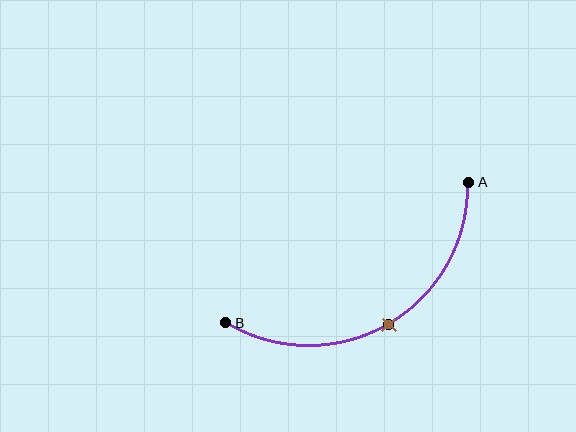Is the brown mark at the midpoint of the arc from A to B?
Yes. The brown mark lies on the arc at equal arc-length from both A and B — it is the arc midpoint.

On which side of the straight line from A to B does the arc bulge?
The arc bulges below the straight line connecting A and B.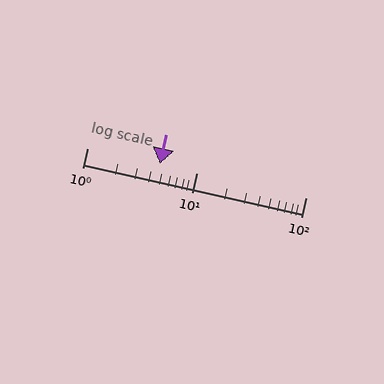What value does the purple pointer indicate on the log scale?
The pointer indicates approximately 4.6.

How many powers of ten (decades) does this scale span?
The scale spans 2 decades, from 1 to 100.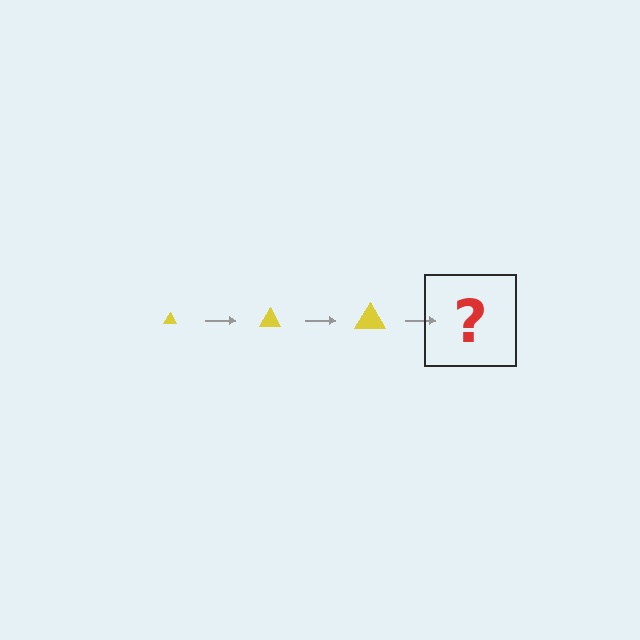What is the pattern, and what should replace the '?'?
The pattern is that the triangle gets progressively larger each step. The '?' should be a yellow triangle, larger than the previous one.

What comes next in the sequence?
The next element should be a yellow triangle, larger than the previous one.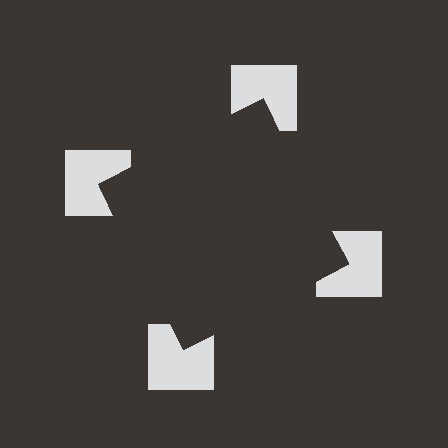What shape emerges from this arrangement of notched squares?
An illusory square — its edges are inferred from the aligned wedge cuts in the notched squares, not physically drawn.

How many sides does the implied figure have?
4 sides.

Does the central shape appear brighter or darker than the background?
It typically appears slightly darker than the background, even though no actual brightness change is drawn.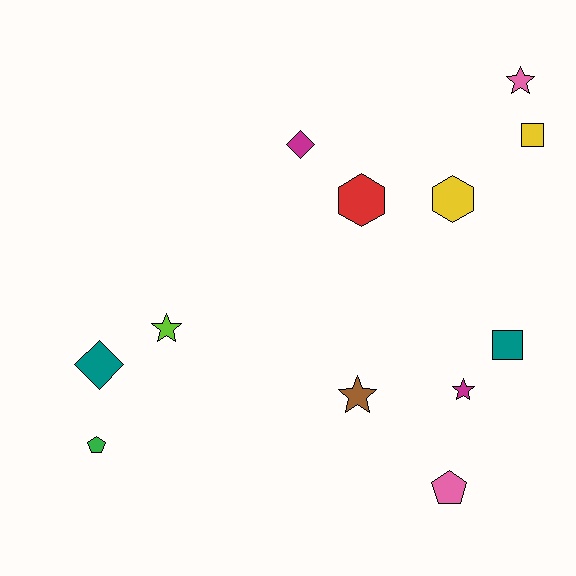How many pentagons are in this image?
There are 2 pentagons.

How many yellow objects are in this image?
There are 2 yellow objects.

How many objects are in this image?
There are 12 objects.